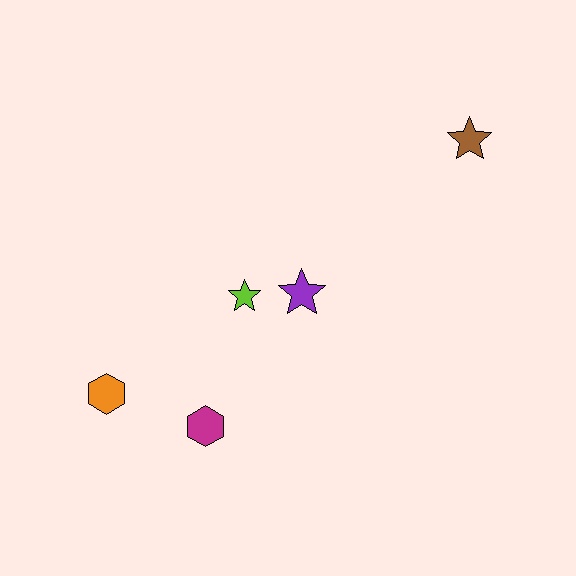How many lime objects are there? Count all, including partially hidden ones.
There is 1 lime object.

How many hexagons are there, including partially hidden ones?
There are 2 hexagons.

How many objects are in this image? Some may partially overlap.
There are 5 objects.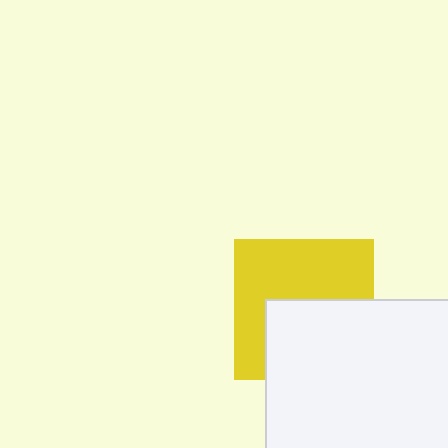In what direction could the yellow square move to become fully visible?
The yellow square could move up. That would shift it out from behind the white rectangle entirely.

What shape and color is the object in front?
The object in front is a white rectangle.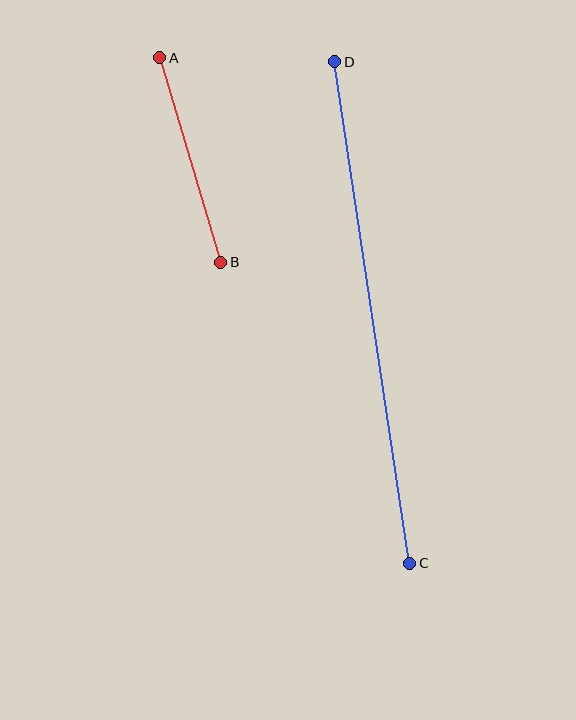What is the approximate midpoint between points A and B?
The midpoint is at approximately (190, 160) pixels.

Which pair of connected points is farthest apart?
Points C and D are farthest apart.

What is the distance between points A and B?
The distance is approximately 213 pixels.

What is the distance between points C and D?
The distance is approximately 507 pixels.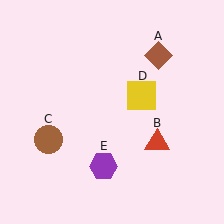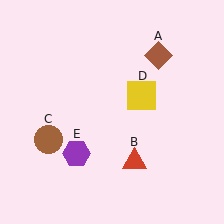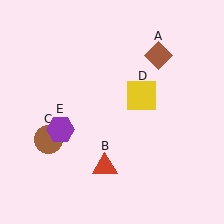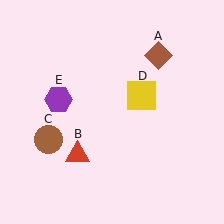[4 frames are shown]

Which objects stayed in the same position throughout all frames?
Brown diamond (object A) and brown circle (object C) and yellow square (object D) remained stationary.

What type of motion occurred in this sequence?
The red triangle (object B), purple hexagon (object E) rotated clockwise around the center of the scene.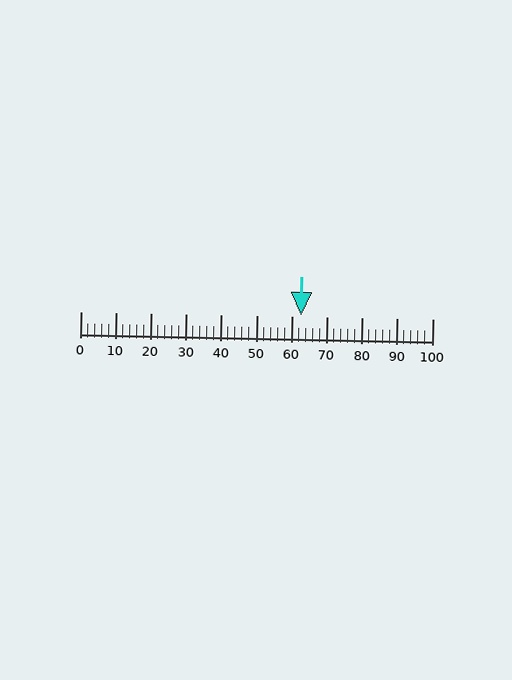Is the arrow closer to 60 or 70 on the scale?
The arrow is closer to 60.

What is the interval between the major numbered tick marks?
The major tick marks are spaced 10 units apart.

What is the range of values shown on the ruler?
The ruler shows values from 0 to 100.